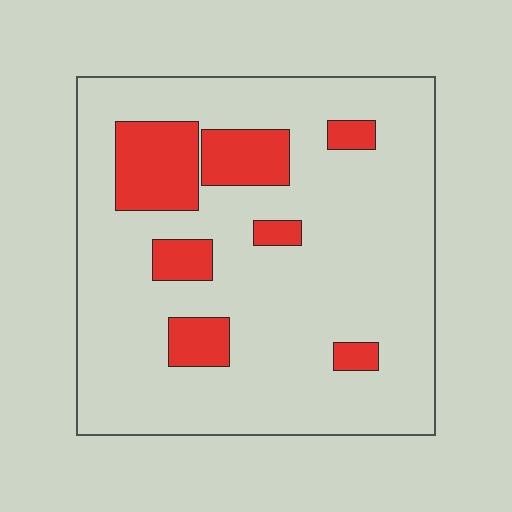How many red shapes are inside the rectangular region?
7.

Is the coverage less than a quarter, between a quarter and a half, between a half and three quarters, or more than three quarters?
Less than a quarter.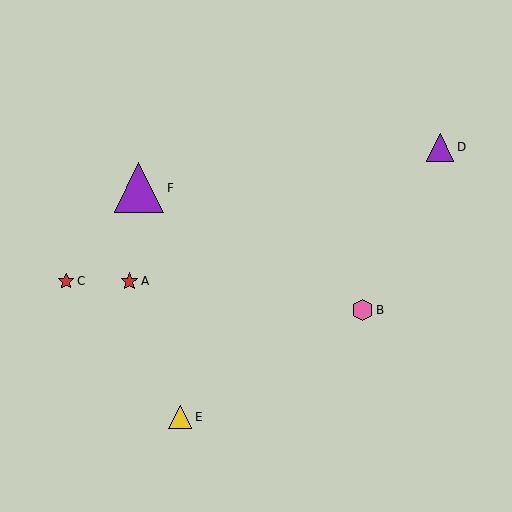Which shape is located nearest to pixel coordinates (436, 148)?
The purple triangle (labeled D) at (440, 147) is nearest to that location.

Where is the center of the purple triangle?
The center of the purple triangle is at (440, 147).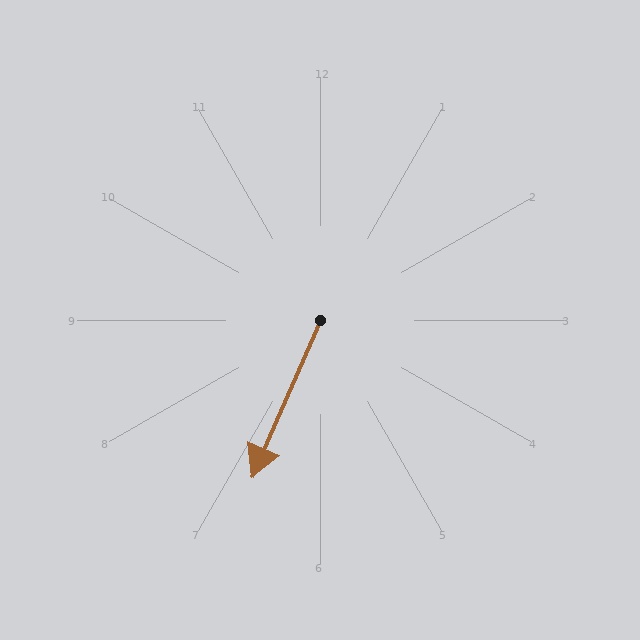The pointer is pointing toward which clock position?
Roughly 7 o'clock.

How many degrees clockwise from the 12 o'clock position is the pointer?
Approximately 204 degrees.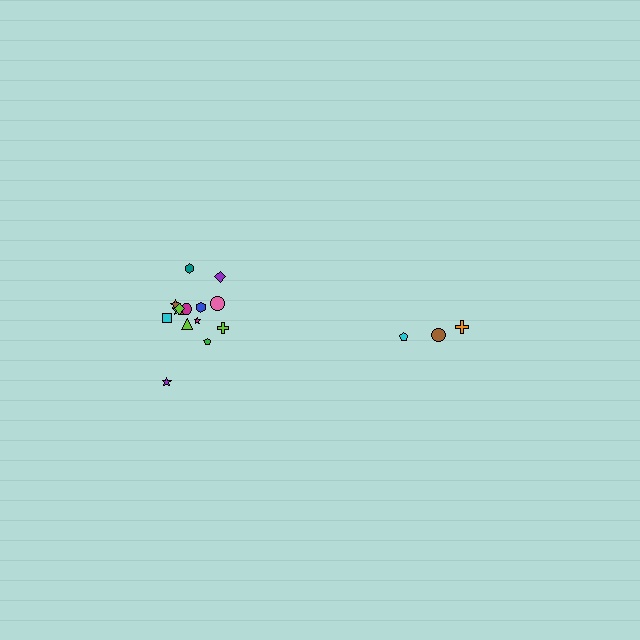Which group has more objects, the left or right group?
The left group.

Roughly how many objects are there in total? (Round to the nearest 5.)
Roughly 20 objects in total.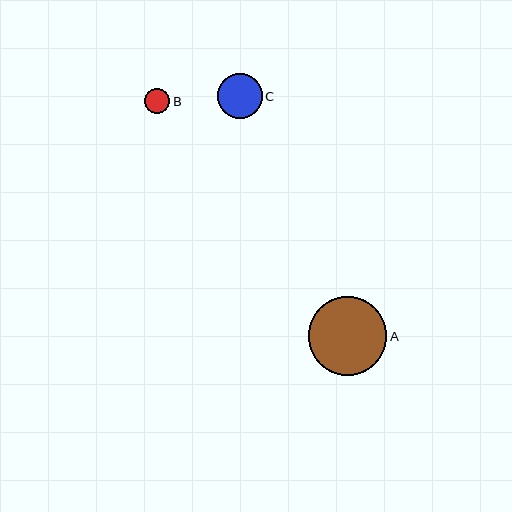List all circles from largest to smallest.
From largest to smallest: A, C, B.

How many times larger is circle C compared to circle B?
Circle C is approximately 1.8 times the size of circle B.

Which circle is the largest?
Circle A is the largest with a size of approximately 79 pixels.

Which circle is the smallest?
Circle B is the smallest with a size of approximately 25 pixels.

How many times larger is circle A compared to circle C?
Circle A is approximately 1.8 times the size of circle C.